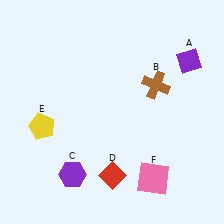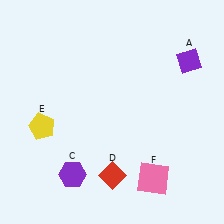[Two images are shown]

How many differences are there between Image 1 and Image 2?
There is 1 difference between the two images.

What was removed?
The brown cross (B) was removed in Image 2.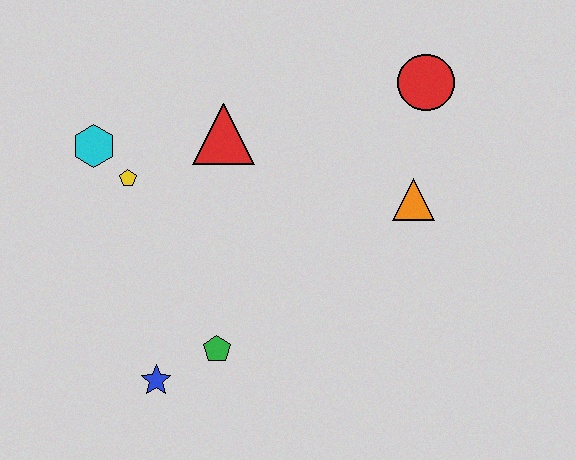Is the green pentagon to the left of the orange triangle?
Yes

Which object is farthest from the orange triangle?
The cyan hexagon is farthest from the orange triangle.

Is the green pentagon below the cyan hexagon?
Yes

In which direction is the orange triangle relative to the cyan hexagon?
The orange triangle is to the right of the cyan hexagon.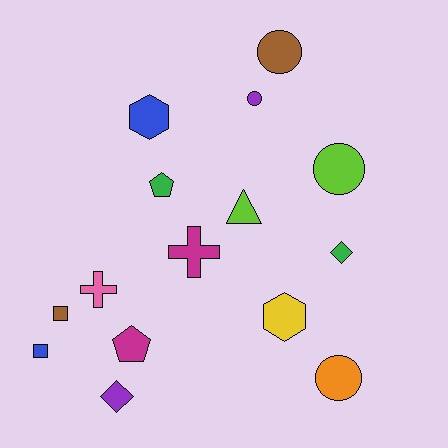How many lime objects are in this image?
There are 2 lime objects.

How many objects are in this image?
There are 15 objects.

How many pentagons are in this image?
There are 2 pentagons.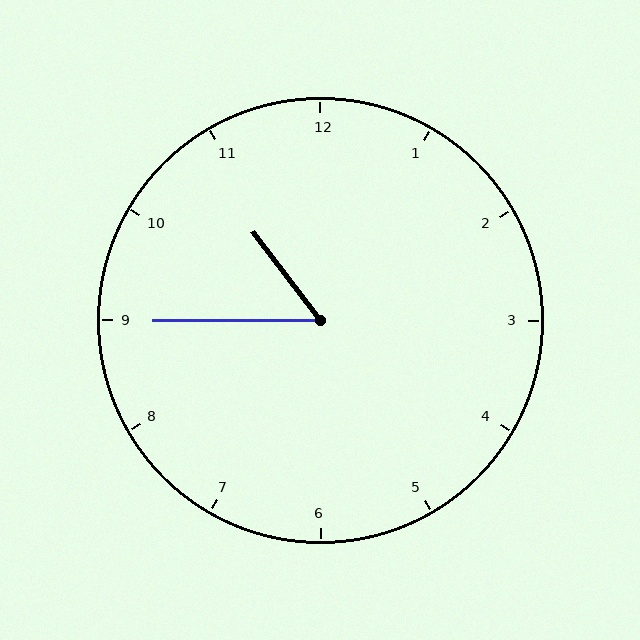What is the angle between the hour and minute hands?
Approximately 52 degrees.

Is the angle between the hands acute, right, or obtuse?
It is acute.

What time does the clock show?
10:45.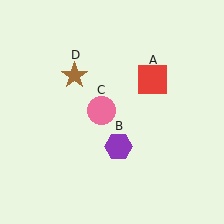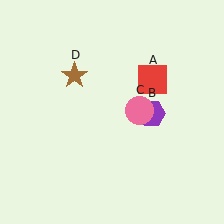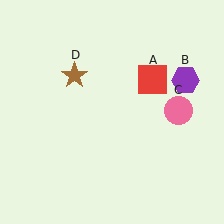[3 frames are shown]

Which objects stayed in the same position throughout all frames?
Red square (object A) and brown star (object D) remained stationary.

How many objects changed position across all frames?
2 objects changed position: purple hexagon (object B), pink circle (object C).